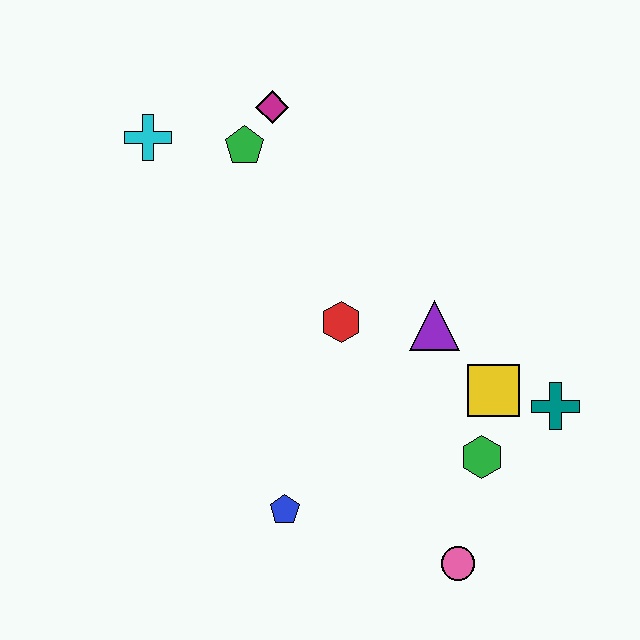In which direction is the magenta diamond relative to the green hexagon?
The magenta diamond is above the green hexagon.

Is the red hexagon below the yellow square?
No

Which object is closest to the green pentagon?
The magenta diamond is closest to the green pentagon.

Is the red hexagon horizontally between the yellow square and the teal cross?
No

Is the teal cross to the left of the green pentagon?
No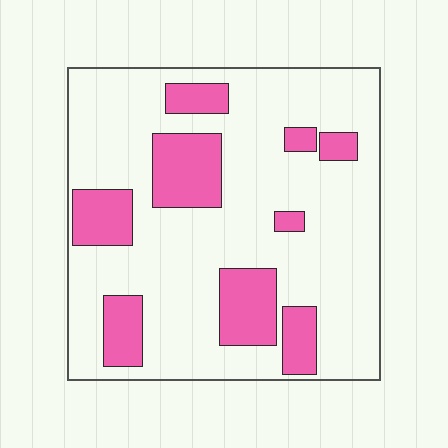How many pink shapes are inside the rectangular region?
9.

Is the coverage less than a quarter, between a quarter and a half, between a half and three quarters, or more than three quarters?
Less than a quarter.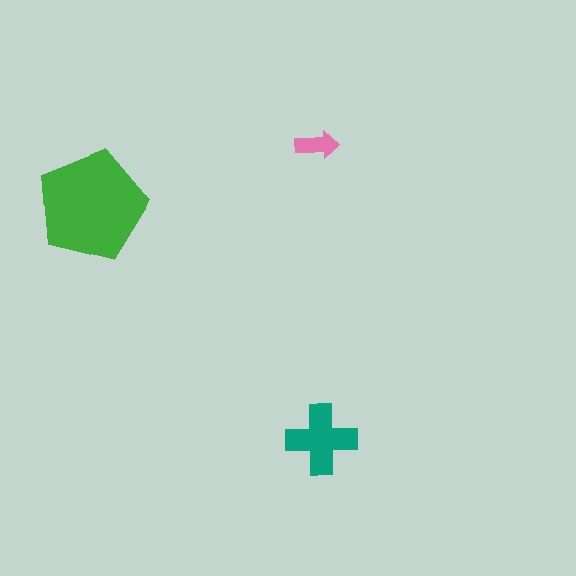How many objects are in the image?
There are 3 objects in the image.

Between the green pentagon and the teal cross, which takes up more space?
The green pentagon.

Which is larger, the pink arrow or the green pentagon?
The green pentagon.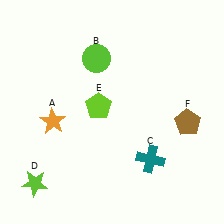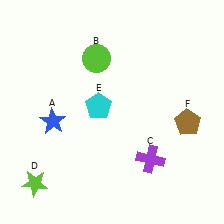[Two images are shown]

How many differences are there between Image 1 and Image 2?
There are 3 differences between the two images.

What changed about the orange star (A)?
In Image 1, A is orange. In Image 2, it changed to blue.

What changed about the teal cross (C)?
In Image 1, C is teal. In Image 2, it changed to purple.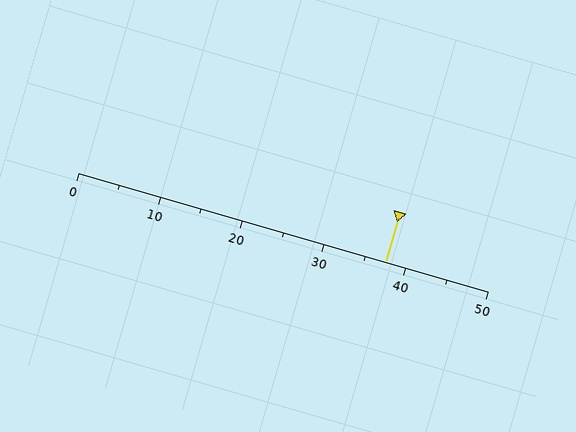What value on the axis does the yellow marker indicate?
The marker indicates approximately 37.5.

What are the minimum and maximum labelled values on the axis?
The axis runs from 0 to 50.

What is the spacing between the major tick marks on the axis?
The major ticks are spaced 10 apart.